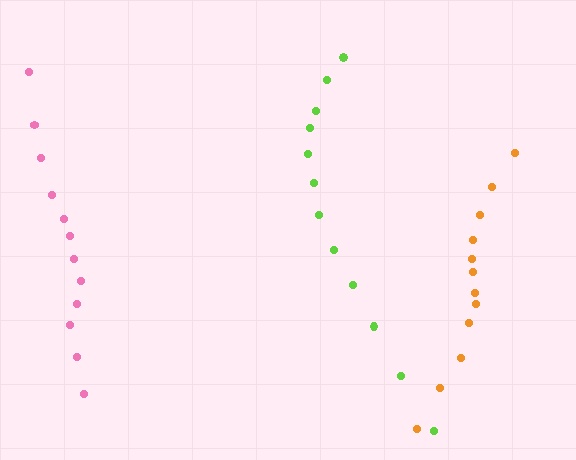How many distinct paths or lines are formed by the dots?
There are 3 distinct paths.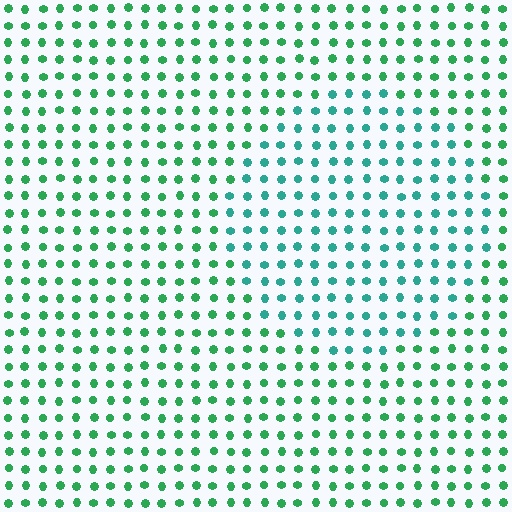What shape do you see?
I see a circle.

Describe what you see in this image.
The image is filled with small green elements in a uniform arrangement. A circle-shaped region is visible where the elements are tinted to a slightly different hue, forming a subtle color boundary.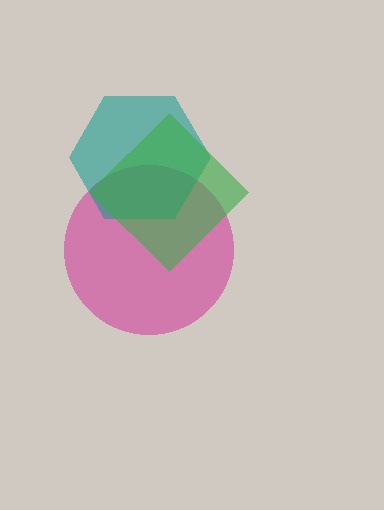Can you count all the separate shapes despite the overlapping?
Yes, there are 3 separate shapes.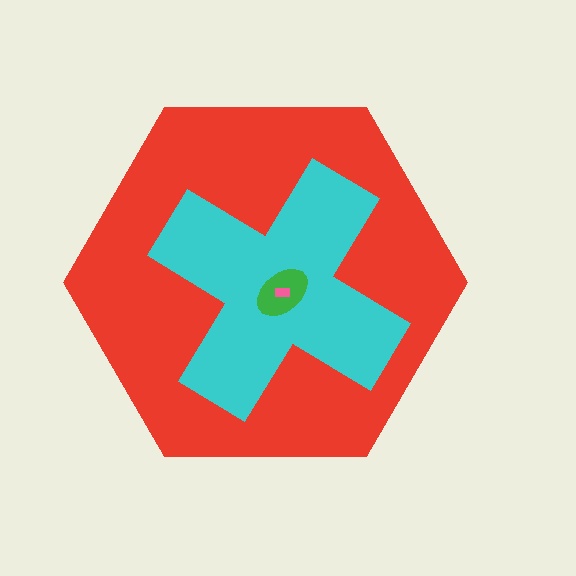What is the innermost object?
The pink rectangle.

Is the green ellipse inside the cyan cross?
Yes.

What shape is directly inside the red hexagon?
The cyan cross.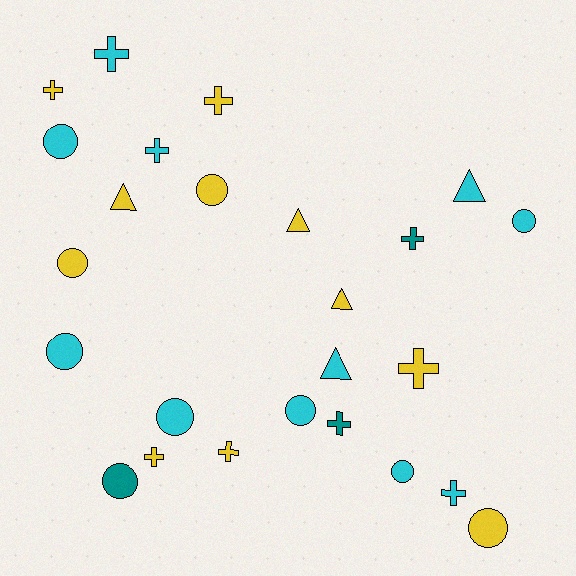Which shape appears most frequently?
Circle, with 10 objects.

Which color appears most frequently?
Cyan, with 11 objects.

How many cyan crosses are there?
There are 3 cyan crosses.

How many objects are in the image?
There are 25 objects.